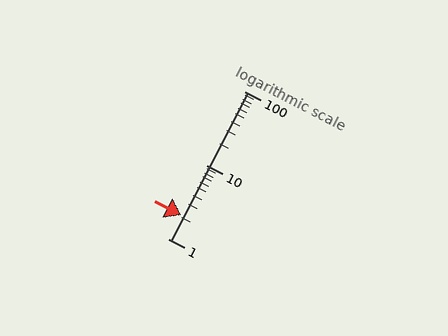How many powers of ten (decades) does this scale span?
The scale spans 2 decades, from 1 to 100.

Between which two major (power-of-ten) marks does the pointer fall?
The pointer is between 1 and 10.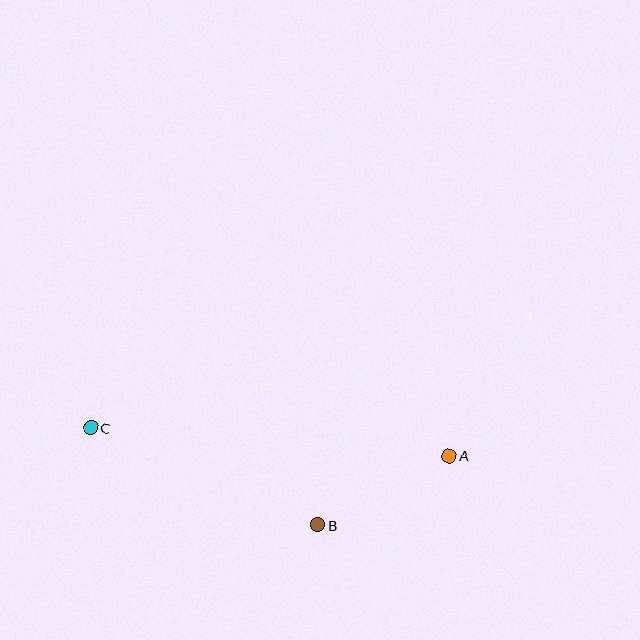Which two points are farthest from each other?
Points A and C are farthest from each other.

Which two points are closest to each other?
Points A and B are closest to each other.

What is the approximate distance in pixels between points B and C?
The distance between B and C is approximately 247 pixels.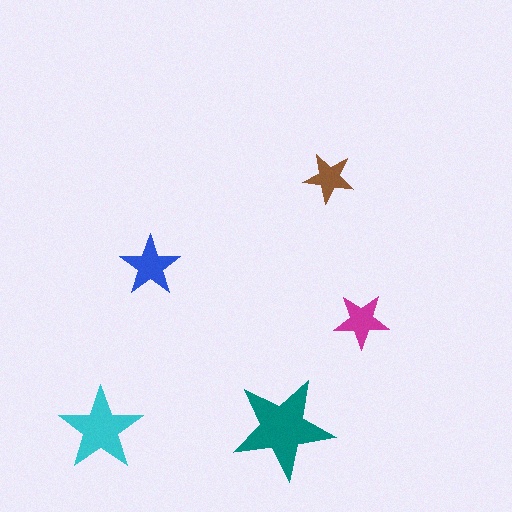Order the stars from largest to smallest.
the teal one, the cyan one, the blue one, the magenta one, the brown one.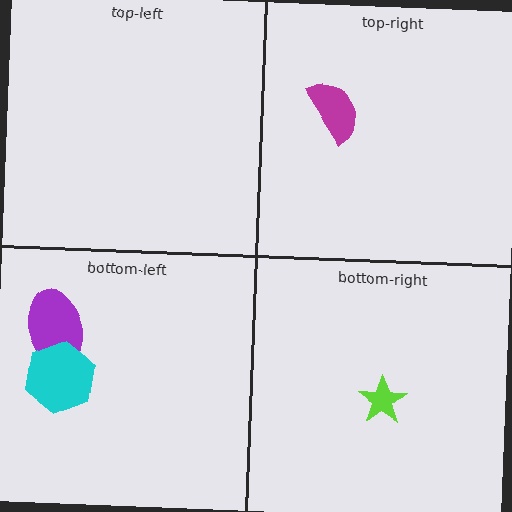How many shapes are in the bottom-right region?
1.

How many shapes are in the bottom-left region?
2.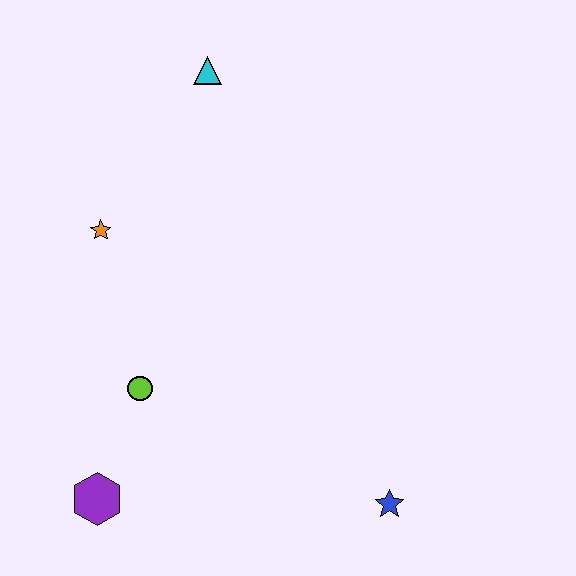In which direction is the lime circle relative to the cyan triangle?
The lime circle is below the cyan triangle.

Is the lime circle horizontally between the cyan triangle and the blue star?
No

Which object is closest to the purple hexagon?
The lime circle is closest to the purple hexagon.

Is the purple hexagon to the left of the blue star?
Yes